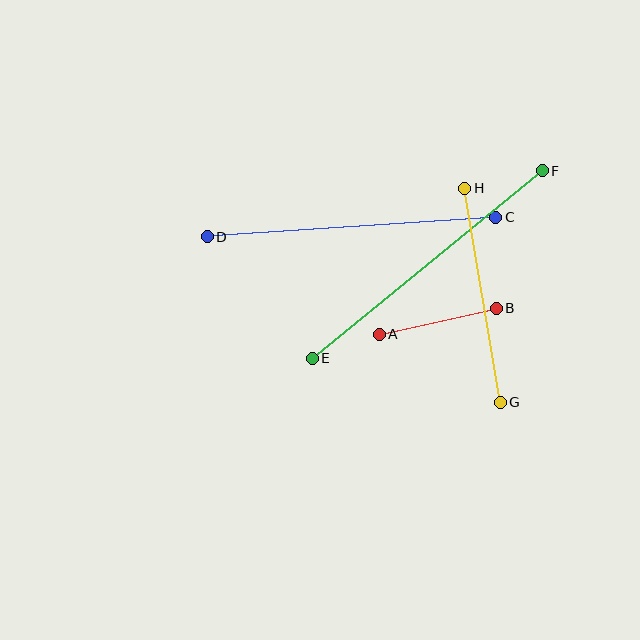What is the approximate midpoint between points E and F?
The midpoint is at approximately (427, 264) pixels.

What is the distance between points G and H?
The distance is approximately 217 pixels.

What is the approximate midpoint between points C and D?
The midpoint is at approximately (352, 227) pixels.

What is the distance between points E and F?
The distance is approximately 297 pixels.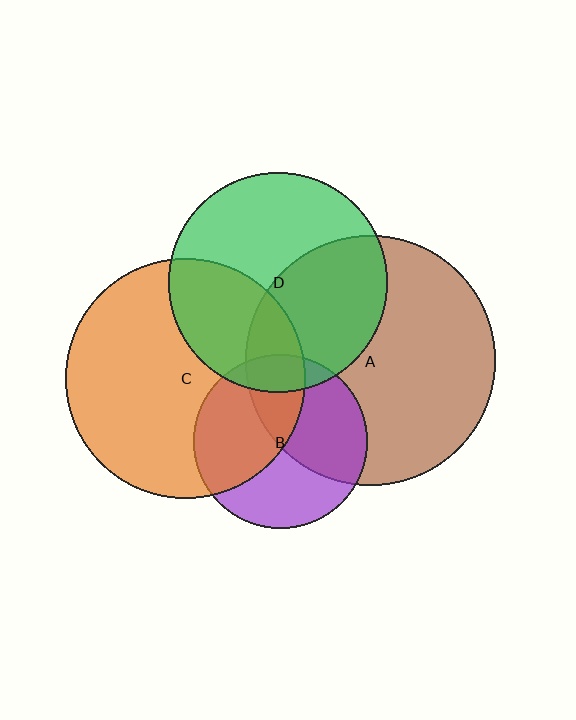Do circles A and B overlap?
Yes.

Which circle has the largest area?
Circle A (brown).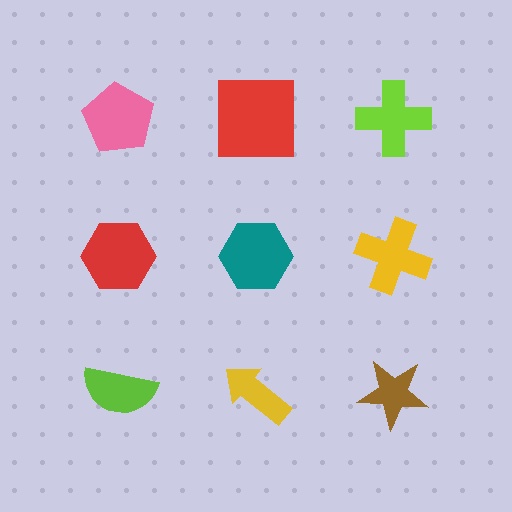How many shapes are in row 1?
3 shapes.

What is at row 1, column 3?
A lime cross.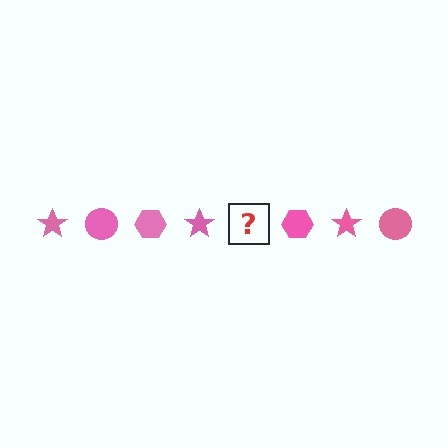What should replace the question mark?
The question mark should be replaced with a pink circle.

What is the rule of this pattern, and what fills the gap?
The rule is that the pattern cycles through star, circle, hexagon shapes in pink. The gap should be filled with a pink circle.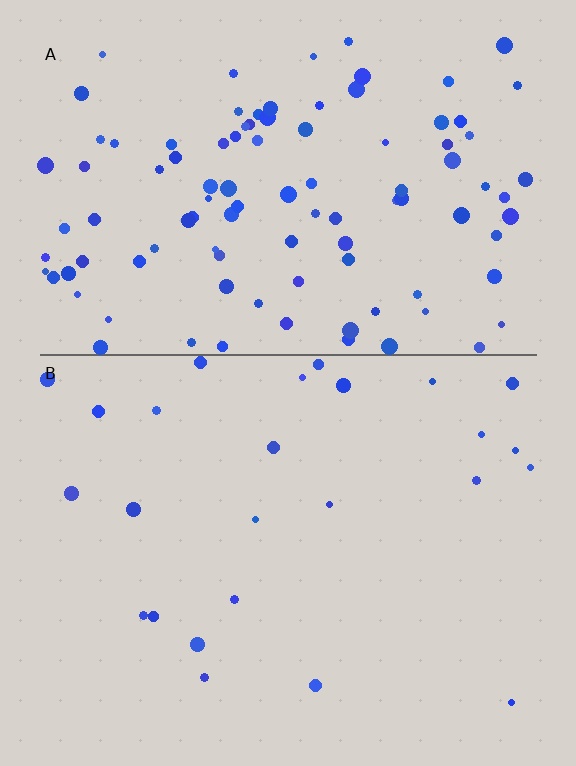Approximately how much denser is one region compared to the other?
Approximately 4.1× — region A over region B.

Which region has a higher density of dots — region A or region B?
A (the top).